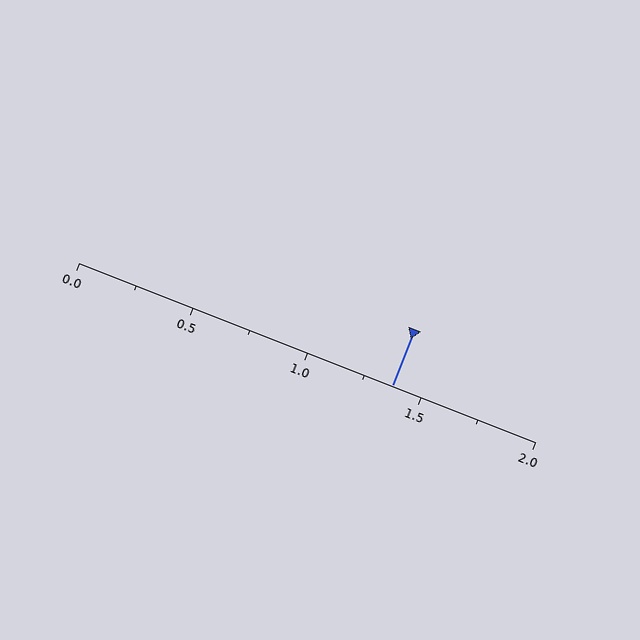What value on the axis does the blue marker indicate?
The marker indicates approximately 1.38.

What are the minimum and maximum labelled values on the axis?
The axis runs from 0.0 to 2.0.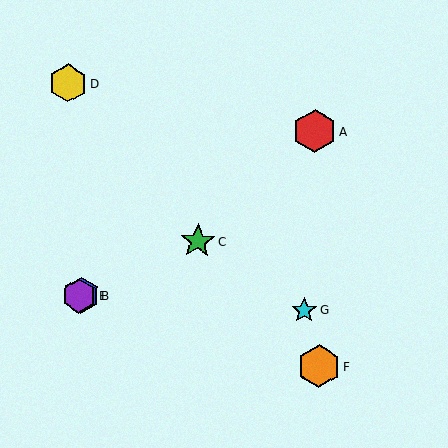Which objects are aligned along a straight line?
Objects B, C, E are aligned along a straight line.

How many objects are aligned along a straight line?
3 objects (B, C, E) are aligned along a straight line.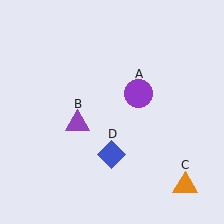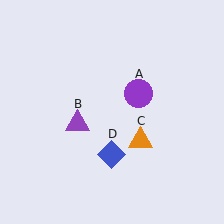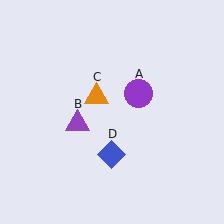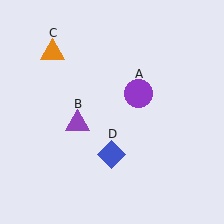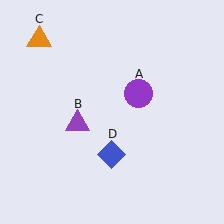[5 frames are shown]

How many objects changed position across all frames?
1 object changed position: orange triangle (object C).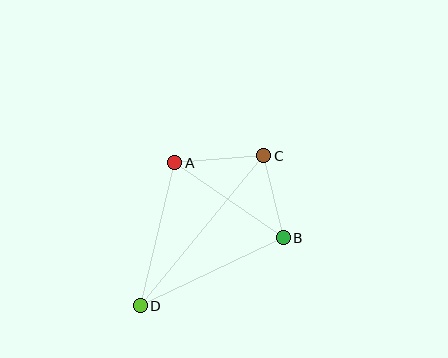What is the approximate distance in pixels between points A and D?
The distance between A and D is approximately 147 pixels.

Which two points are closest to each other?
Points B and C are closest to each other.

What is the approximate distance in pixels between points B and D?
The distance between B and D is approximately 158 pixels.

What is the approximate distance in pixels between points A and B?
The distance between A and B is approximately 132 pixels.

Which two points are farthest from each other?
Points C and D are farthest from each other.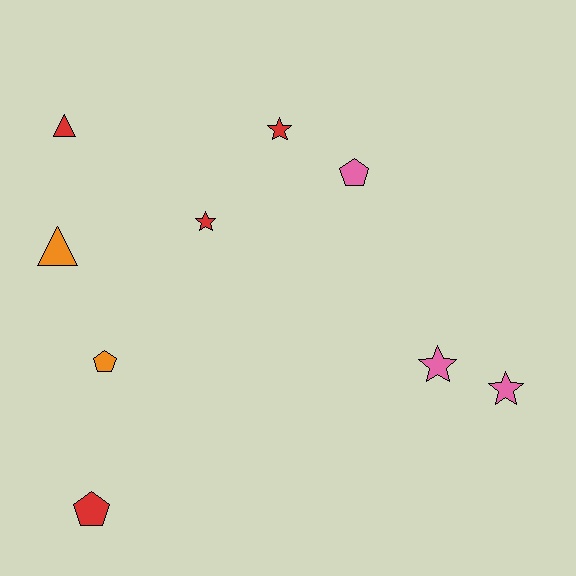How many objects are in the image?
There are 9 objects.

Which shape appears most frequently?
Star, with 4 objects.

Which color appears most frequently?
Red, with 4 objects.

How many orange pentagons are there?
There is 1 orange pentagon.